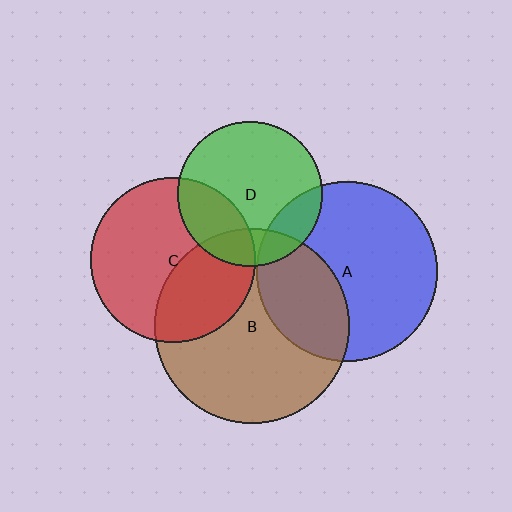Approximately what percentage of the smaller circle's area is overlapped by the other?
Approximately 15%.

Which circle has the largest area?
Circle B (brown).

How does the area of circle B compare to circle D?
Approximately 1.8 times.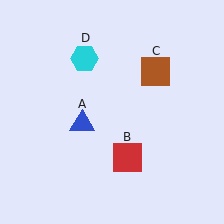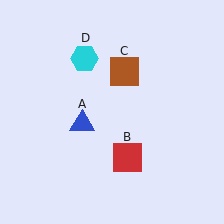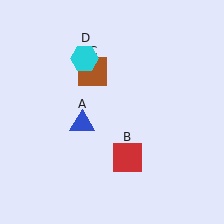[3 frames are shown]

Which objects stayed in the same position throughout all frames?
Blue triangle (object A) and red square (object B) and cyan hexagon (object D) remained stationary.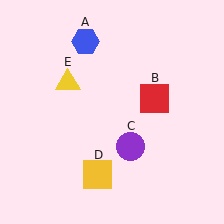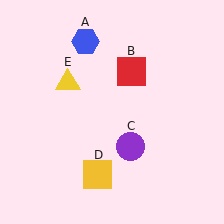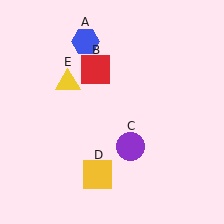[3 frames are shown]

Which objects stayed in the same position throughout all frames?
Blue hexagon (object A) and purple circle (object C) and yellow square (object D) and yellow triangle (object E) remained stationary.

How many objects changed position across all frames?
1 object changed position: red square (object B).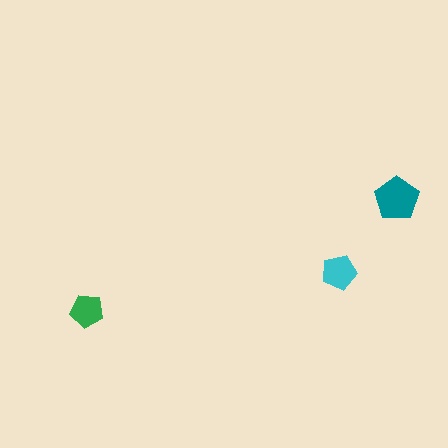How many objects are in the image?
There are 3 objects in the image.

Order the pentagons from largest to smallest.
the teal one, the cyan one, the green one.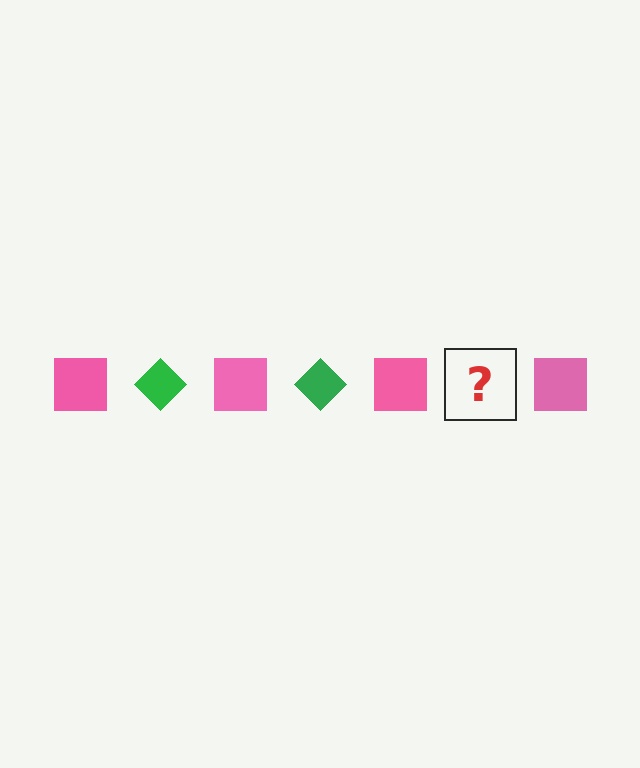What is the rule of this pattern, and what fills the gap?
The rule is that the pattern alternates between pink square and green diamond. The gap should be filled with a green diamond.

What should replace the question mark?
The question mark should be replaced with a green diamond.